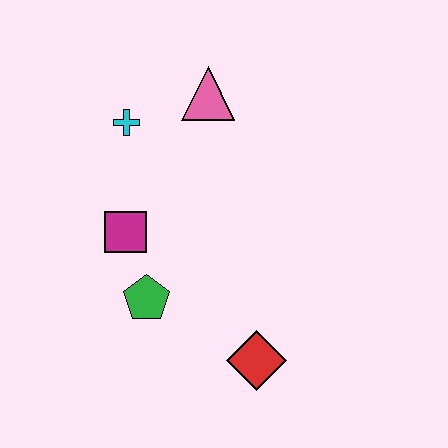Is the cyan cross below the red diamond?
No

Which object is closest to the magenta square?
The green pentagon is closest to the magenta square.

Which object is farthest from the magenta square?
The red diamond is farthest from the magenta square.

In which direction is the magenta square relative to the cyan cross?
The magenta square is below the cyan cross.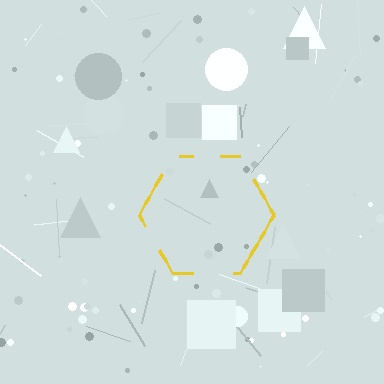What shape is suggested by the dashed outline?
The dashed outline suggests a hexagon.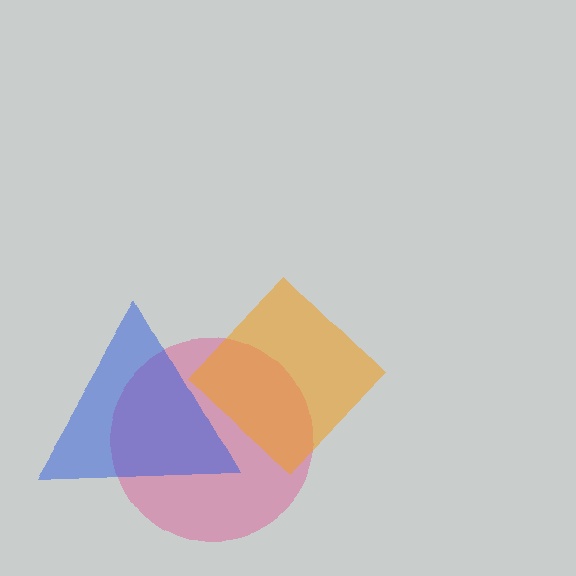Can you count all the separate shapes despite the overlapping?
Yes, there are 3 separate shapes.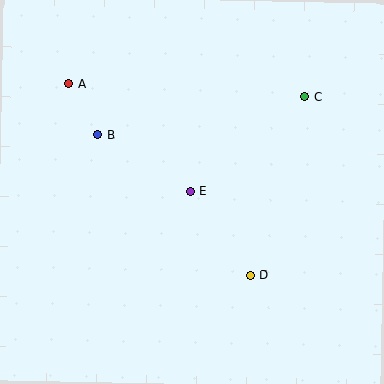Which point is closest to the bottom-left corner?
Point B is closest to the bottom-left corner.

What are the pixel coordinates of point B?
Point B is at (98, 135).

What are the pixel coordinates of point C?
Point C is at (305, 97).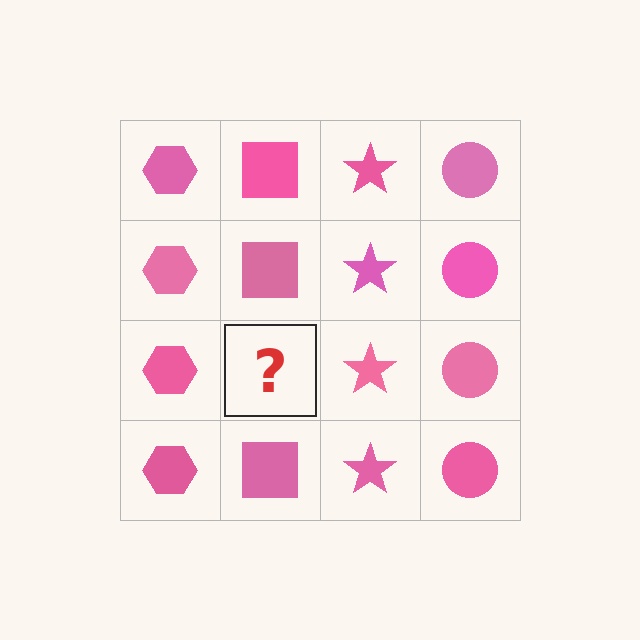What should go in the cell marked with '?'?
The missing cell should contain a pink square.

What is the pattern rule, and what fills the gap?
The rule is that each column has a consistent shape. The gap should be filled with a pink square.